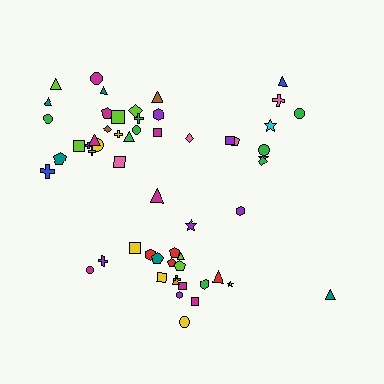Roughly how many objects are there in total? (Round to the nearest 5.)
Roughly 55 objects in total.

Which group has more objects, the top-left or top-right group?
The top-left group.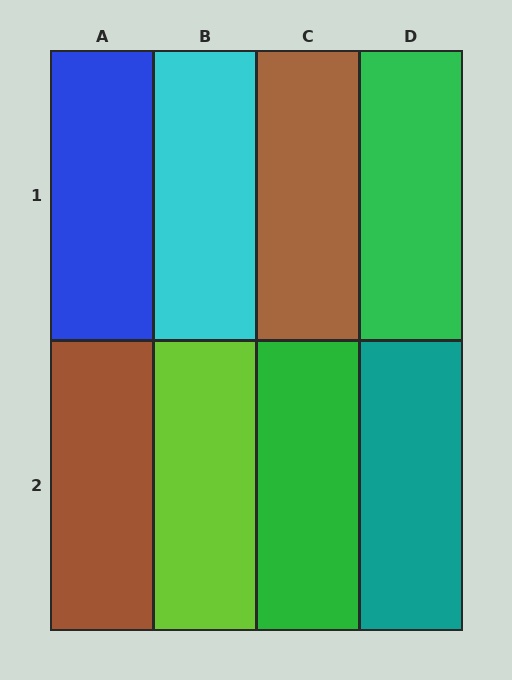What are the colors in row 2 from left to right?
Brown, lime, green, teal.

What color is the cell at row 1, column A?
Blue.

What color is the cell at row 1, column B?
Cyan.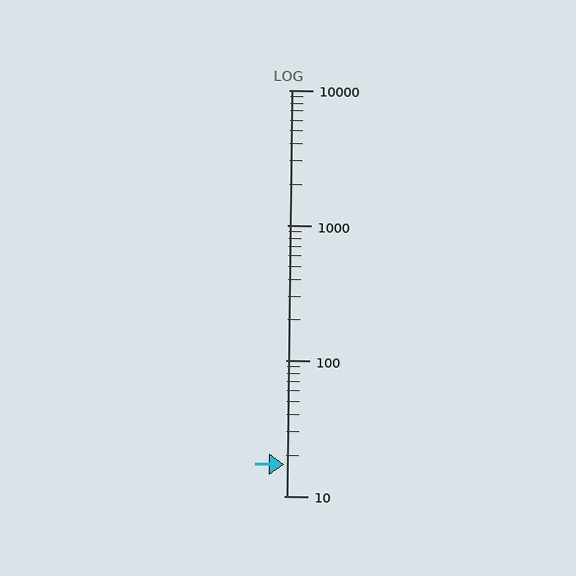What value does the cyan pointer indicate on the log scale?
The pointer indicates approximately 17.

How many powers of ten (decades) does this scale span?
The scale spans 3 decades, from 10 to 10000.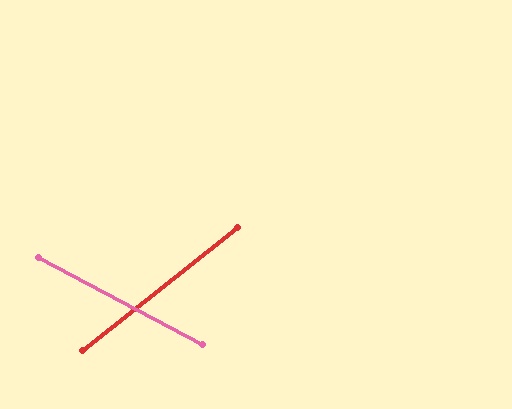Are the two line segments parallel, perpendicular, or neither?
Neither parallel nor perpendicular — they differ by about 67°.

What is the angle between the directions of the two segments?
Approximately 67 degrees.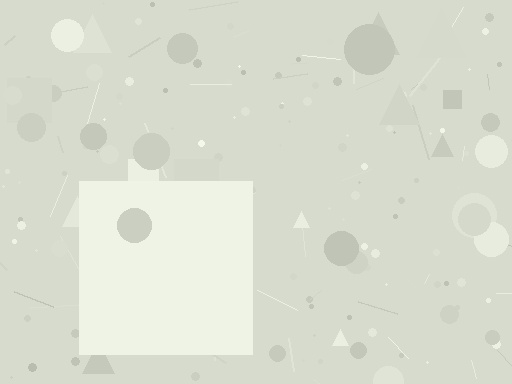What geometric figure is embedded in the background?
A square is embedded in the background.